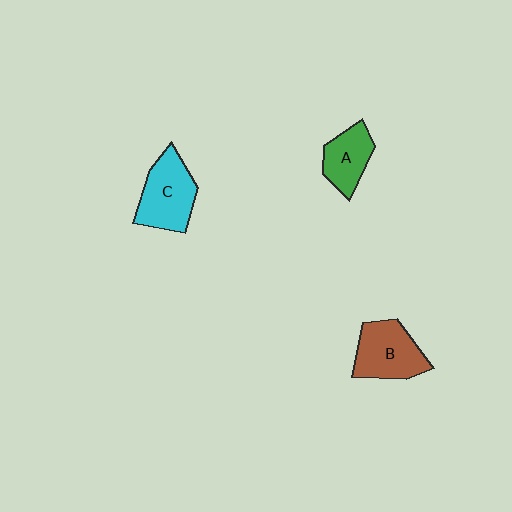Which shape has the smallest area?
Shape A (green).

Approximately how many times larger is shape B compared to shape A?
Approximately 1.4 times.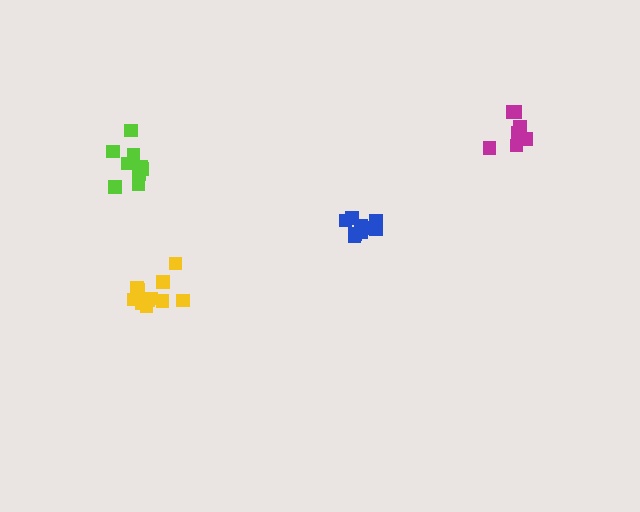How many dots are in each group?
Group 1: 8 dots, Group 2: 11 dots, Group 3: 11 dots, Group 4: 9 dots (39 total).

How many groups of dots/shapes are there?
There are 4 groups.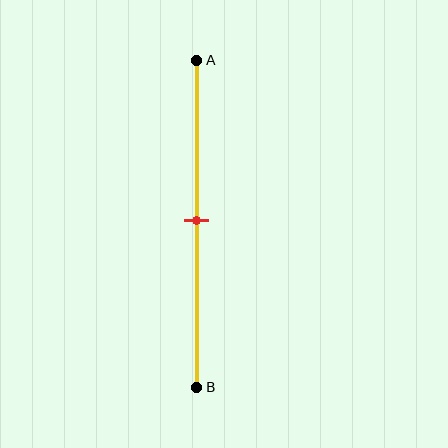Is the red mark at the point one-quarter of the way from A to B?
No, the mark is at about 50% from A, not at the 25% one-quarter point.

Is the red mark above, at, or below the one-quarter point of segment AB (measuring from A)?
The red mark is below the one-quarter point of segment AB.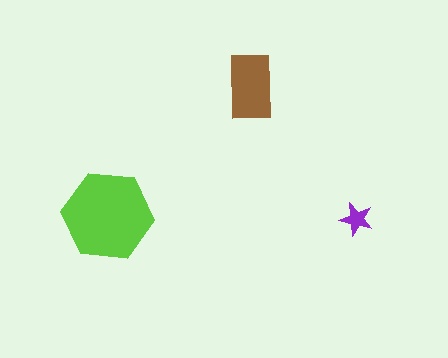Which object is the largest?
The lime hexagon.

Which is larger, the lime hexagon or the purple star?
The lime hexagon.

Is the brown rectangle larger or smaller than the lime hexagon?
Smaller.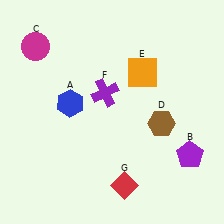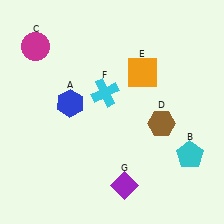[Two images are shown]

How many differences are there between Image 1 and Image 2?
There are 3 differences between the two images.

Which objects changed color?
B changed from purple to cyan. F changed from purple to cyan. G changed from red to purple.